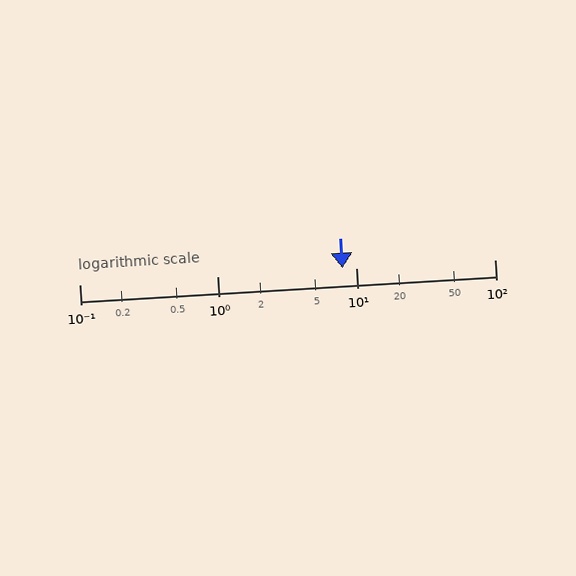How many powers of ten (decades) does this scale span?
The scale spans 3 decades, from 0.1 to 100.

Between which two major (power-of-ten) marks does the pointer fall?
The pointer is between 1 and 10.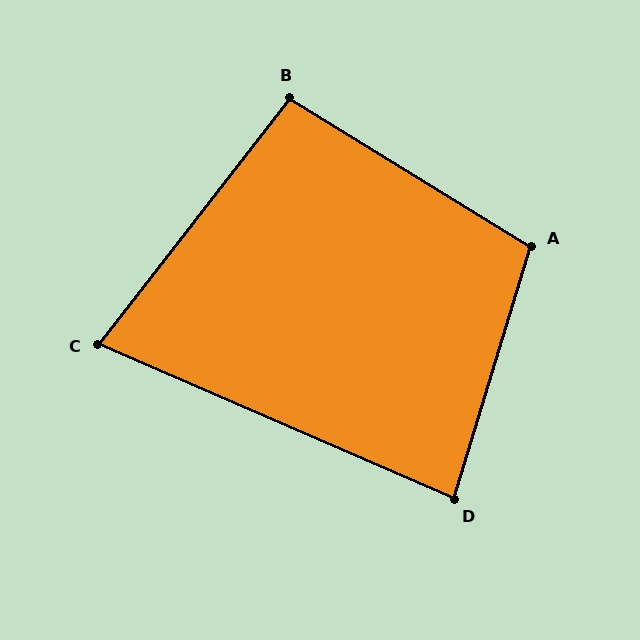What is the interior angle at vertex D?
Approximately 84 degrees (acute).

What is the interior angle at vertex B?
Approximately 96 degrees (obtuse).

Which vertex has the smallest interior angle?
C, at approximately 76 degrees.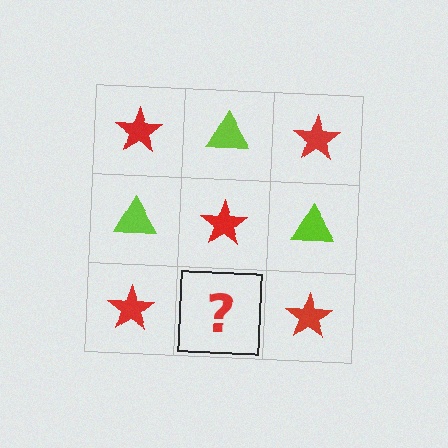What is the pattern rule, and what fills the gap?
The rule is that it alternates red star and lime triangle in a checkerboard pattern. The gap should be filled with a lime triangle.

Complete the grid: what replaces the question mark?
The question mark should be replaced with a lime triangle.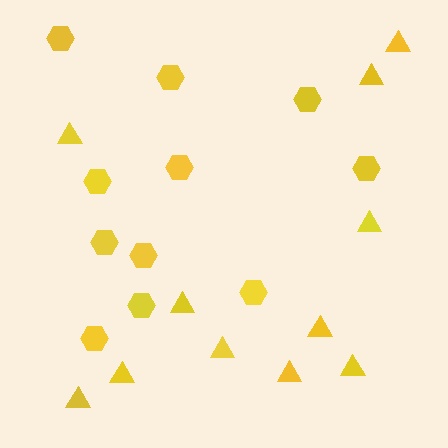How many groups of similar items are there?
There are 2 groups: one group of hexagons (11) and one group of triangles (11).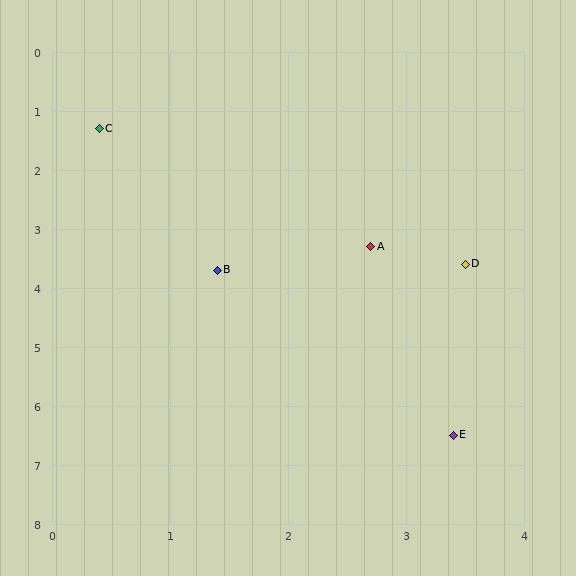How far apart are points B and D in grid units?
Points B and D are about 2.1 grid units apart.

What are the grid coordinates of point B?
Point B is at approximately (1.4, 3.7).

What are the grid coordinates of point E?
Point E is at approximately (3.4, 6.5).